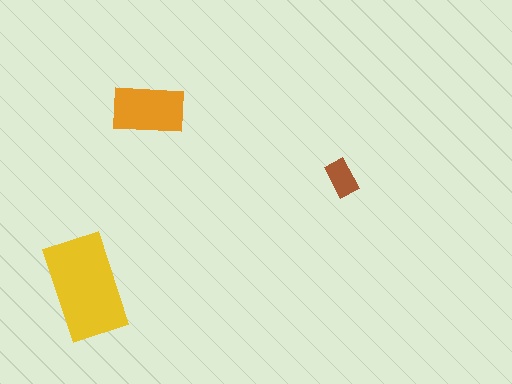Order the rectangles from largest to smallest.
the yellow one, the orange one, the brown one.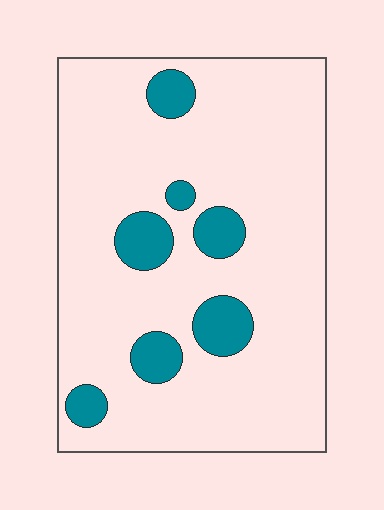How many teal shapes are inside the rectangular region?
7.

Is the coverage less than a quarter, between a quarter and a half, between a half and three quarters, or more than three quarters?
Less than a quarter.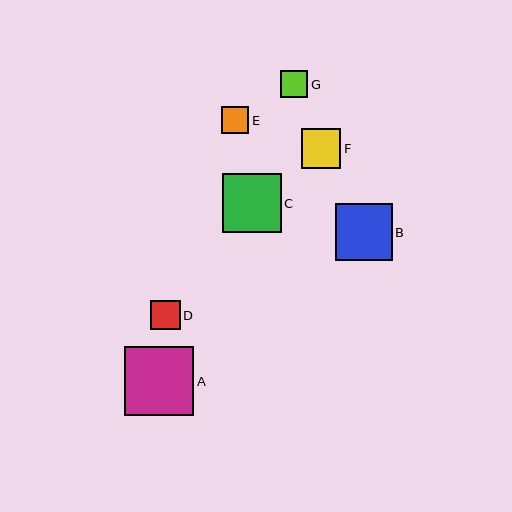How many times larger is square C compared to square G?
Square C is approximately 2.2 times the size of square G.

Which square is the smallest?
Square E is the smallest with a size of approximately 27 pixels.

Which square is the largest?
Square A is the largest with a size of approximately 69 pixels.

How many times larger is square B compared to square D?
Square B is approximately 1.9 times the size of square D.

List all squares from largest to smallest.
From largest to smallest: A, C, B, F, D, G, E.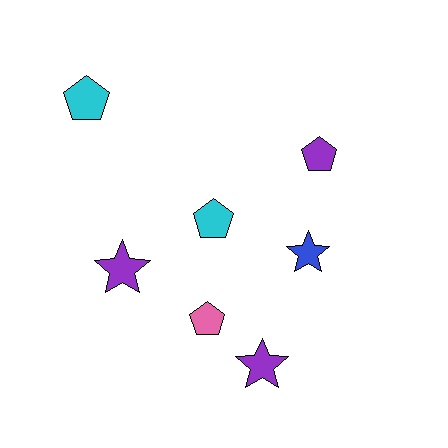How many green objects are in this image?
There are no green objects.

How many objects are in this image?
There are 7 objects.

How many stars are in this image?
There are 3 stars.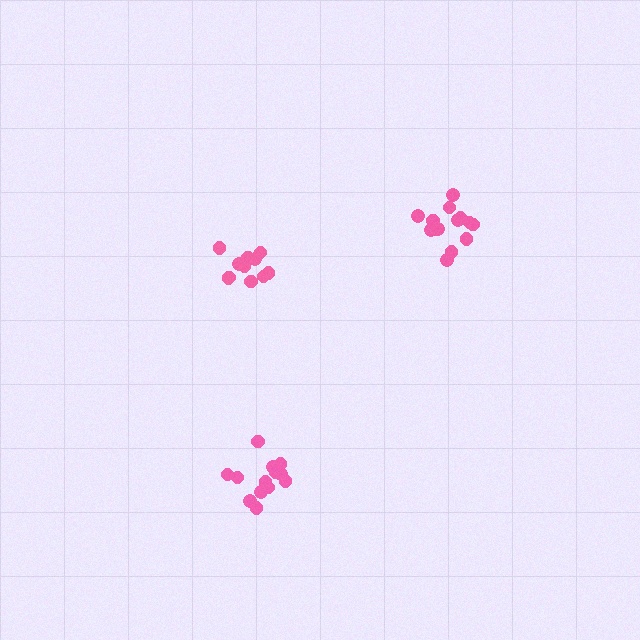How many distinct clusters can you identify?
There are 3 distinct clusters.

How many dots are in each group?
Group 1: 11 dots, Group 2: 15 dots, Group 3: 13 dots (39 total).